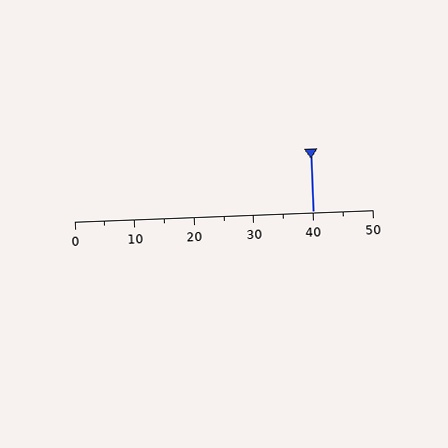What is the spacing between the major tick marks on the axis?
The major ticks are spaced 10 apart.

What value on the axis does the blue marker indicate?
The marker indicates approximately 40.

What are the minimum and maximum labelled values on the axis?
The axis runs from 0 to 50.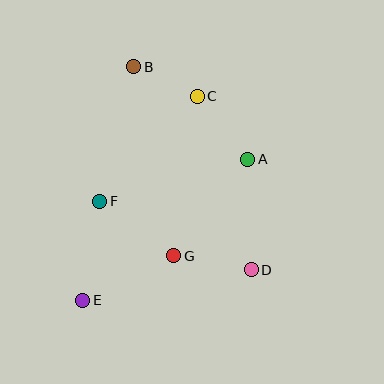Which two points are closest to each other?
Points B and C are closest to each other.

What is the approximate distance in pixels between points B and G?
The distance between B and G is approximately 193 pixels.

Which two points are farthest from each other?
Points B and E are farthest from each other.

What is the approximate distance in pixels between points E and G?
The distance between E and G is approximately 101 pixels.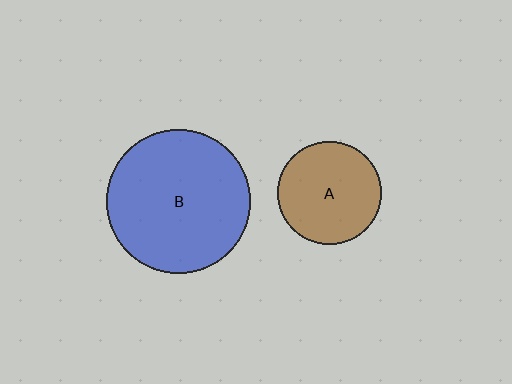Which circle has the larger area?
Circle B (blue).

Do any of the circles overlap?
No, none of the circles overlap.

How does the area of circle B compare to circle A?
Approximately 1.9 times.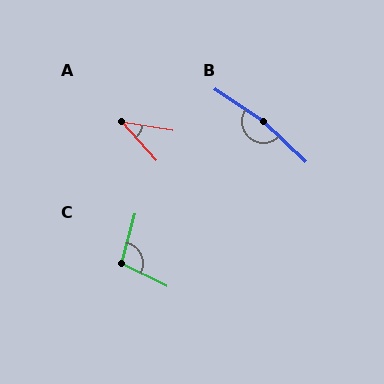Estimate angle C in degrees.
Approximately 101 degrees.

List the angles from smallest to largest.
A (39°), C (101°), B (170°).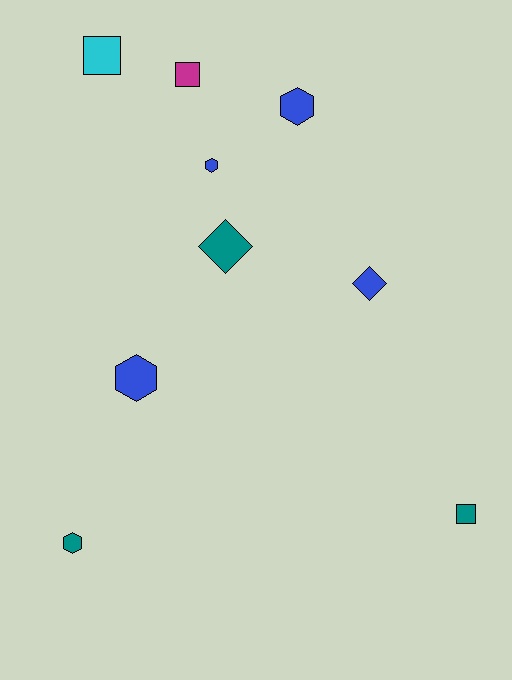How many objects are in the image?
There are 9 objects.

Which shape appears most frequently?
Hexagon, with 4 objects.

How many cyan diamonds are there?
There are no cyan diamonds.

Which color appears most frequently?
Blue, with 4 objects.